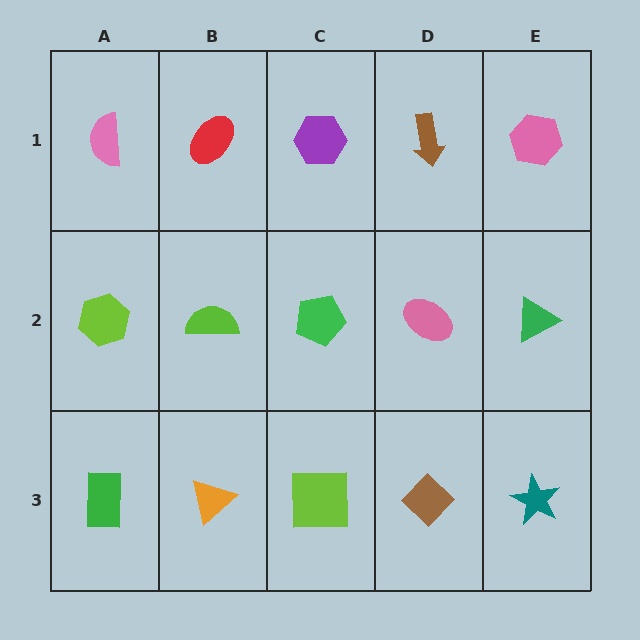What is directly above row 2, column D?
A brown arrow.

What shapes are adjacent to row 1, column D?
A pink ellipse (row 2, column D), a purple hexagon (row 1, column C), a pink hexagon (row 1, column E).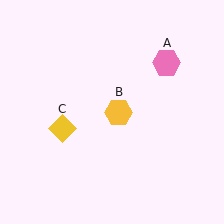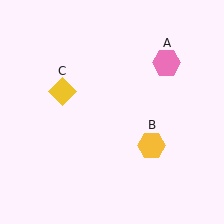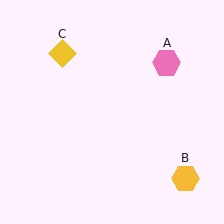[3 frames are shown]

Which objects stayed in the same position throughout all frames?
Pink hexagon (object A) remained stationary.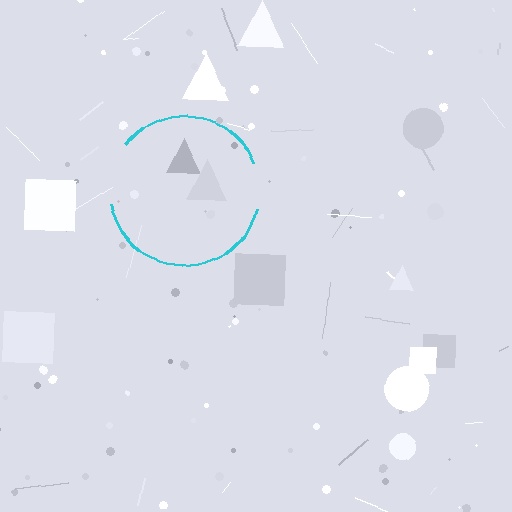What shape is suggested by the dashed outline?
The dashed outline suggests a circle.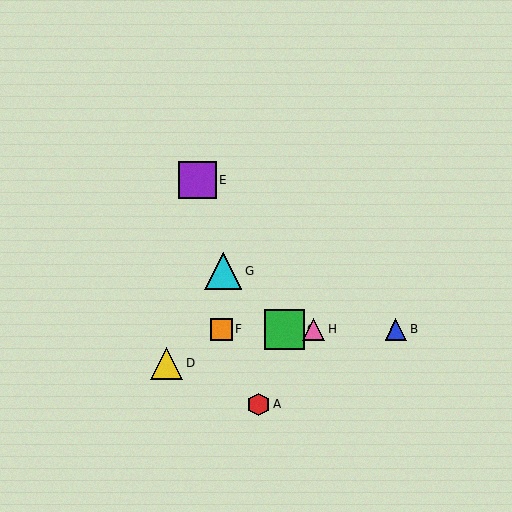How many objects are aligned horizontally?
4 objects (B, C, F, H) are aligned horizontally.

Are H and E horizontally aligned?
No, H is at y≈329 and E is at y≈180.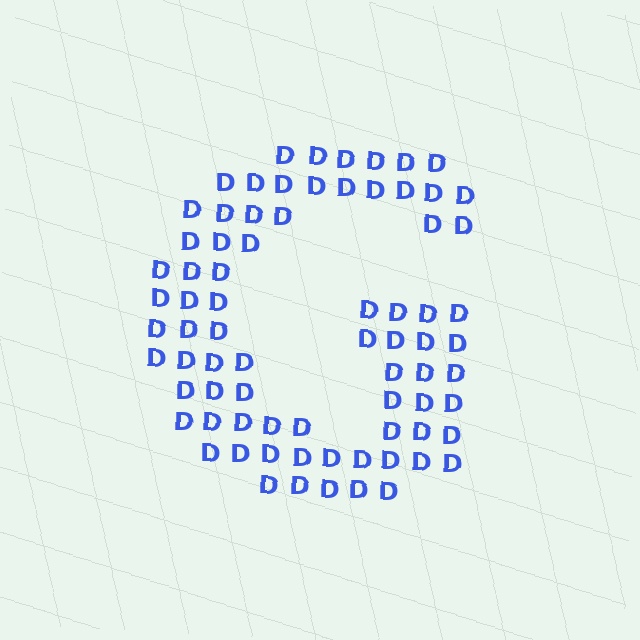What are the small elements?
The small elements are letter D's.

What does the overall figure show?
The overall figure shows the letter G.